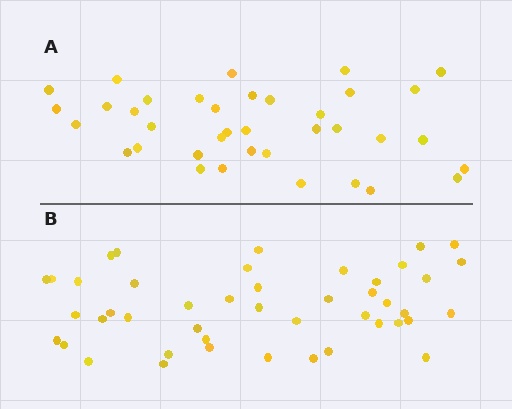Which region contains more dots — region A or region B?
Region B (the bottom region) has more dots.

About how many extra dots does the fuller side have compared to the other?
Region B has roughly 8 or so more dots than region A.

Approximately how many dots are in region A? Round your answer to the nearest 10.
About 40 dots. (The exact count is 37, which rounds to 40.)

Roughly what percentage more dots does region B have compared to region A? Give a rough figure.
About 20% more.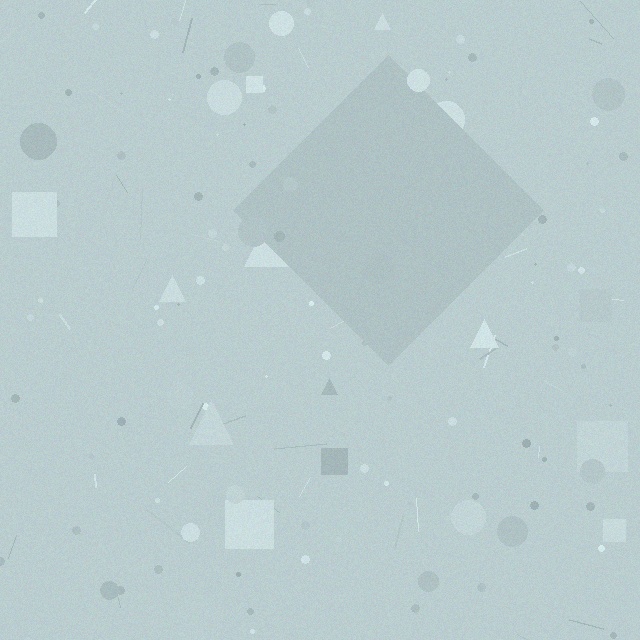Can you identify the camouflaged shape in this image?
The camouflaged shape is a diamond.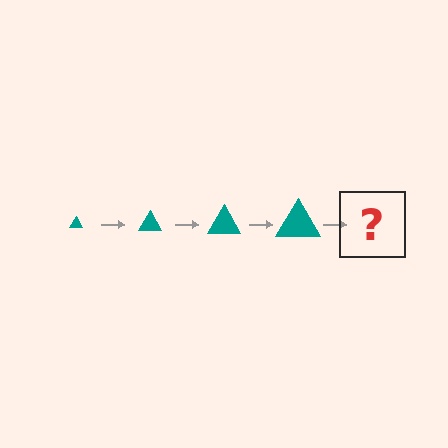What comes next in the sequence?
The next element should be a teal triangle, larger than the previous one.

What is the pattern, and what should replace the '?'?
The pattern is that the triangle gets progressively larger each step. The '?' should be a teal triangle, larger than the previous one.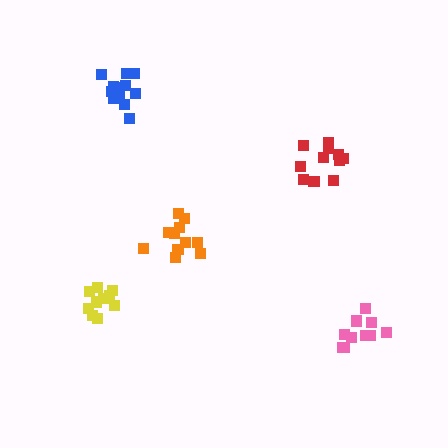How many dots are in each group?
Group 1: 12 dots, Group 2: 12 dots, Group 3: 10 dots, Group 4: 11 dots, Group 5: 11 dots (56 total).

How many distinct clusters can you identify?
There are 5 distinct clusters.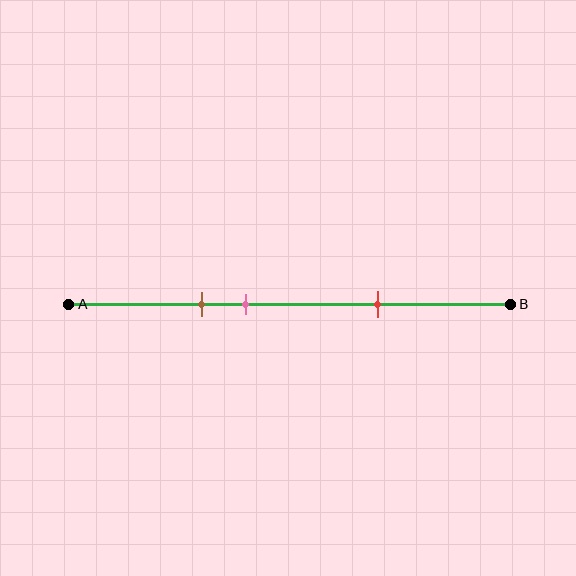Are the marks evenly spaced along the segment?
No, the marks are not evenly spaced.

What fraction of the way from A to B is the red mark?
The red mark is approximately 70% (0.7) of the way from A to B.